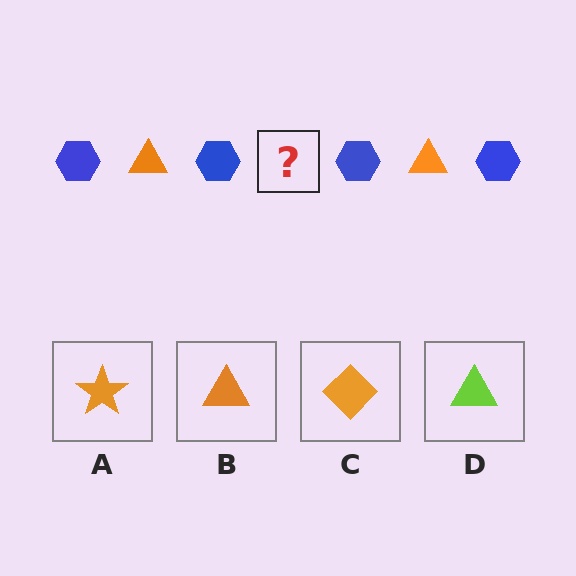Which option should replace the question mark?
Option B.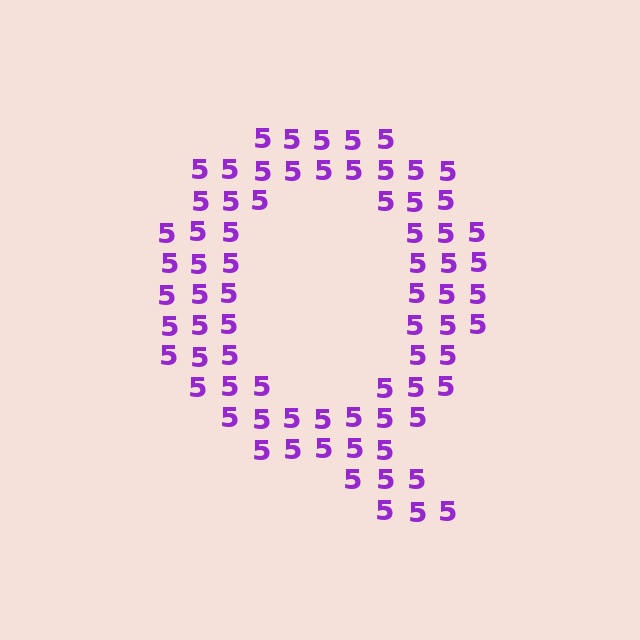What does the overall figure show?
The overall figure shows the letter Q.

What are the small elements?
The small elements are digit 5's.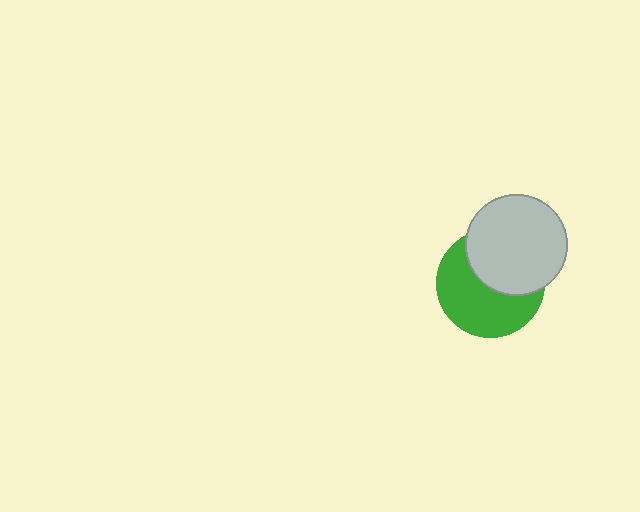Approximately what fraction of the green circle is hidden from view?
Roughly 43% of the green circle is hidden behind the light gray circle.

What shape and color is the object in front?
The object in front is a light gray circle.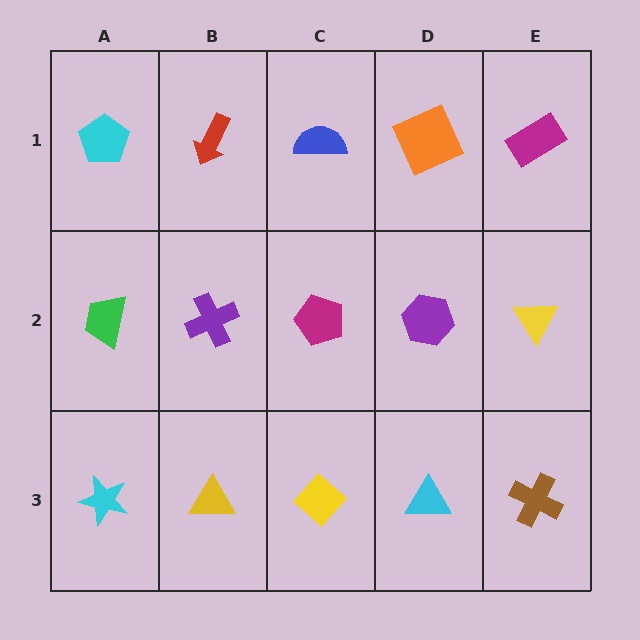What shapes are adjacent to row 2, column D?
An orange square (row 1, column D), a cyan triangle (row 3, column D), a magenta pentagon (row 2, column C), a yellow triangle (row 2, column E).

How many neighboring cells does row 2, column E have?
3.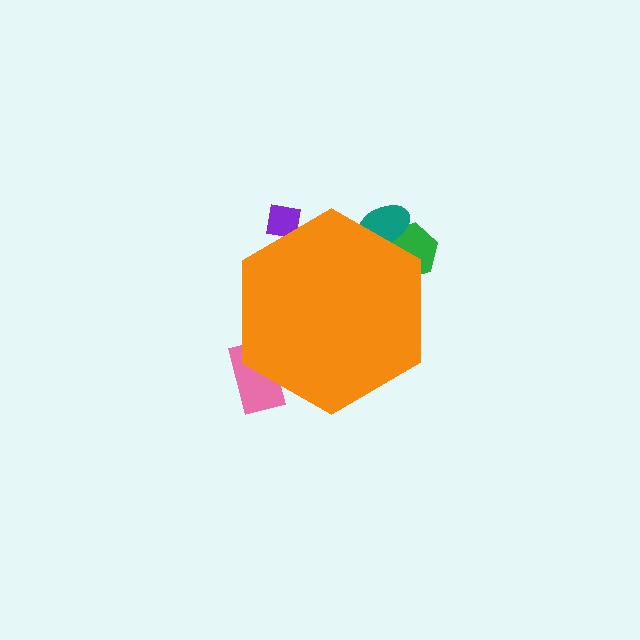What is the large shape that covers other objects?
An orange hexagon.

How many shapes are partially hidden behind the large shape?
4 shapes are partially hidden.